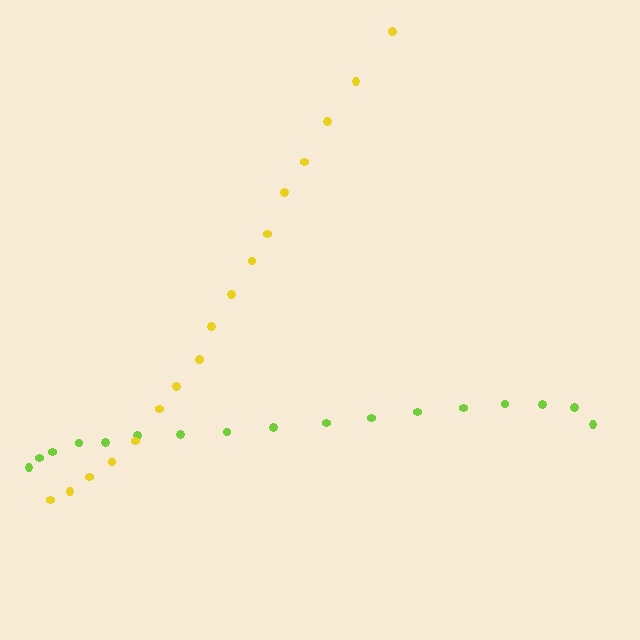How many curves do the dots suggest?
There are 2 distinct paths.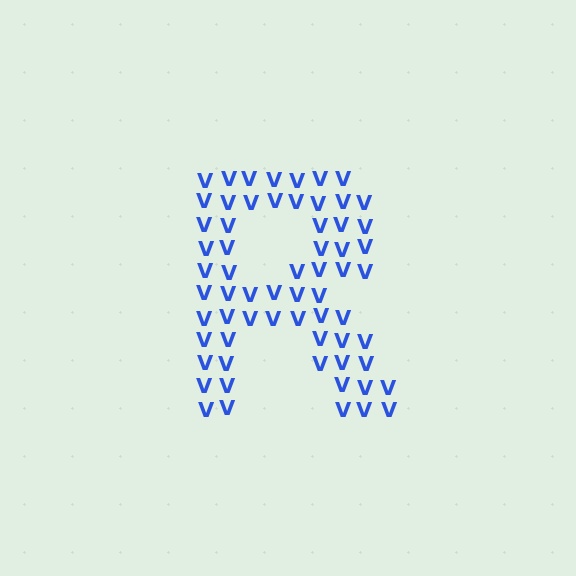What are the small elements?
The small elements are letter V's.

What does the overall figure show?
The overall figure shows the letter R.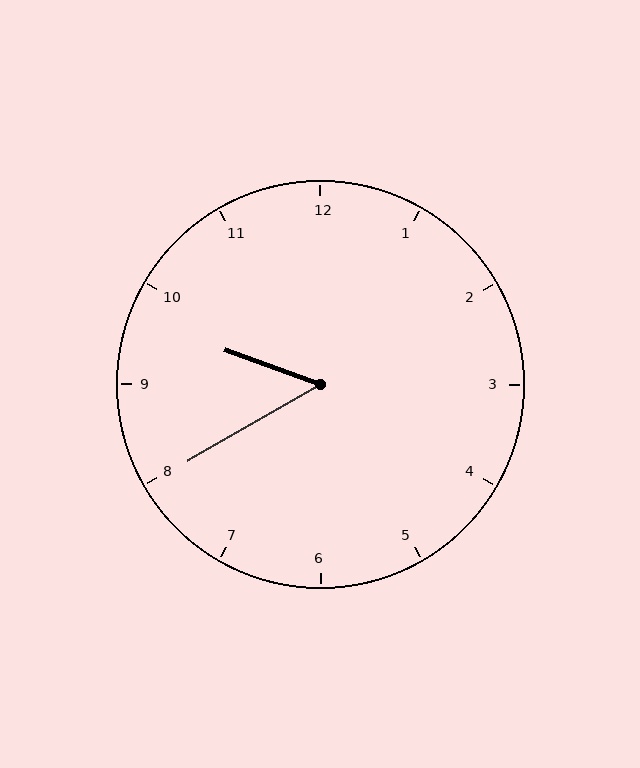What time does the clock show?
9:40.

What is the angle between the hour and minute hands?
Approximately 50 degrees.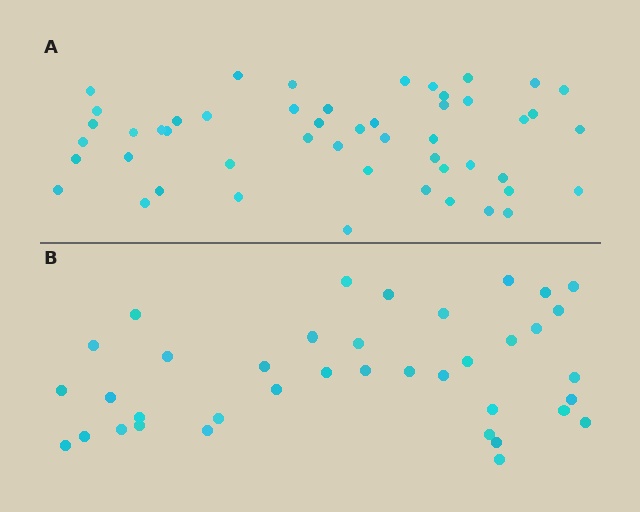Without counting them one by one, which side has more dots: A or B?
Region A (the top region) has more dots.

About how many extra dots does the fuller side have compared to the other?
Region A has roughly 12 or so more dots than region B.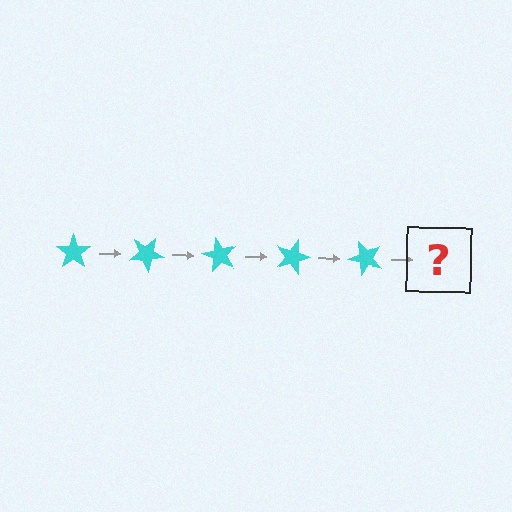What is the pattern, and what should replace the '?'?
The pattern is that the star rotates 30 degrees each step. The '?' should be a cyan star rotated 150 degrees.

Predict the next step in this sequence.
The next step is a cyan star rotated 150 degrees.